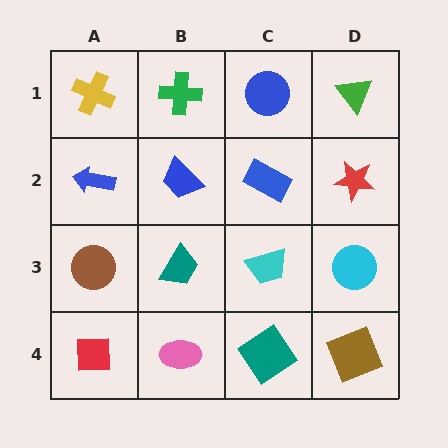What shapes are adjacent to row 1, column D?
A red star (row 2, column D), a blue circle (row 1, column C).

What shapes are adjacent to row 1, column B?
A blue trapezoid (row 2, column B), a yellow cross (row 1, column A), a blue circle (row 1, column C).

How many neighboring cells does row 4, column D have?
2.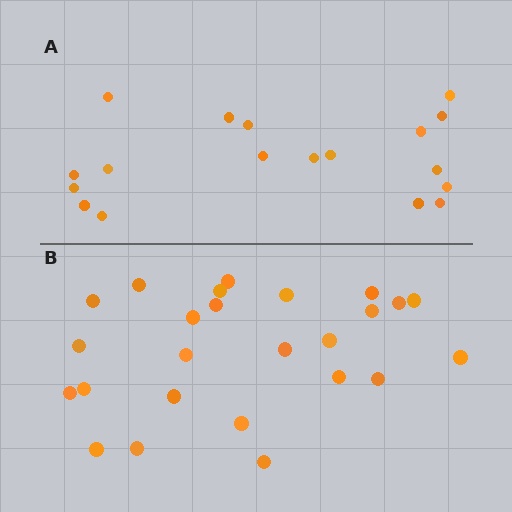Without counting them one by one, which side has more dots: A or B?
Region B (the bottom region) has more dots.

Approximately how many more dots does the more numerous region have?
Region B has roughly 8 or so more dots than region A.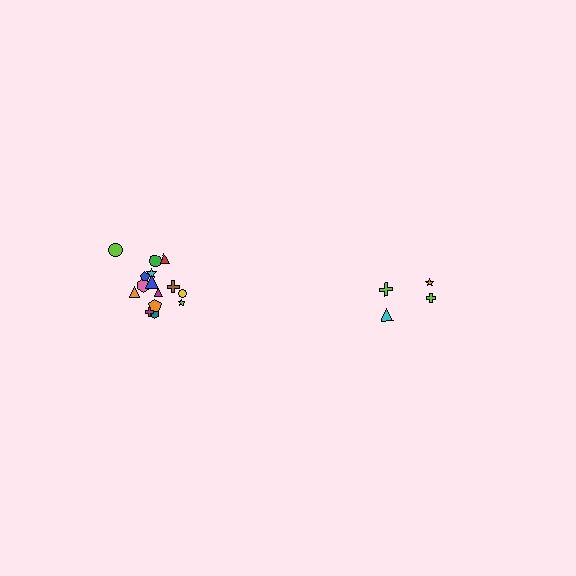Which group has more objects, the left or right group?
The left group.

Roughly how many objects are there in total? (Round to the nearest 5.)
Roughly 20 objects in total.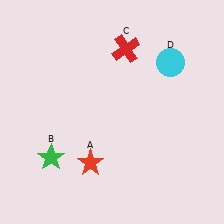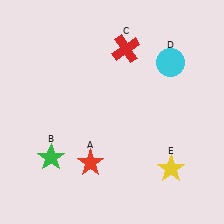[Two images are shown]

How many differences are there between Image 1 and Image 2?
There is 1 difference between the two images.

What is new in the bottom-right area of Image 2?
A yellow star (E) was added in the bottom-right area of Image 2.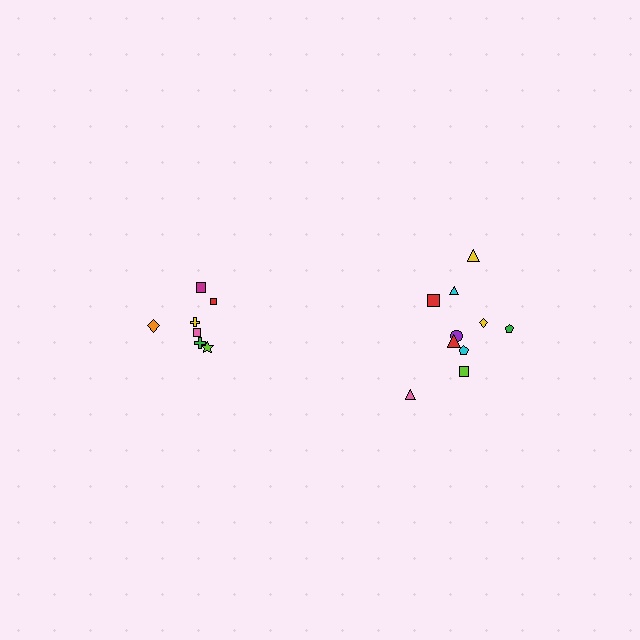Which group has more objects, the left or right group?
The right group.